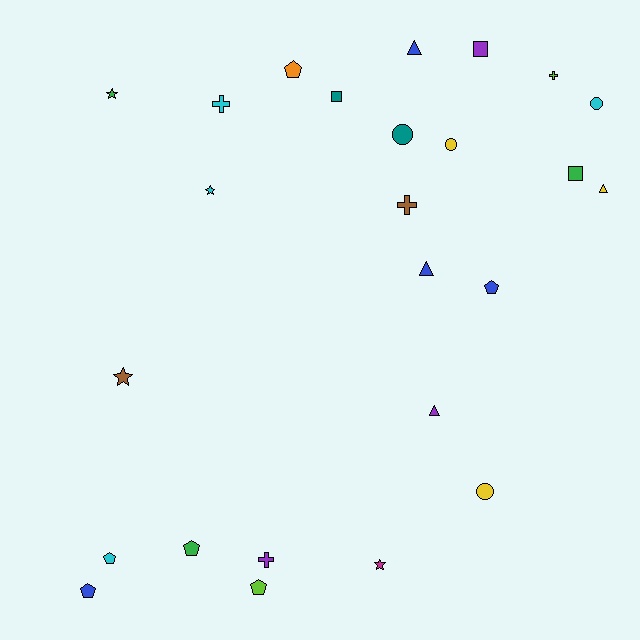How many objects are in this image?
There are 25 objects.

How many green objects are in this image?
There are 3 green objects.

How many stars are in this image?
There are 4 stars.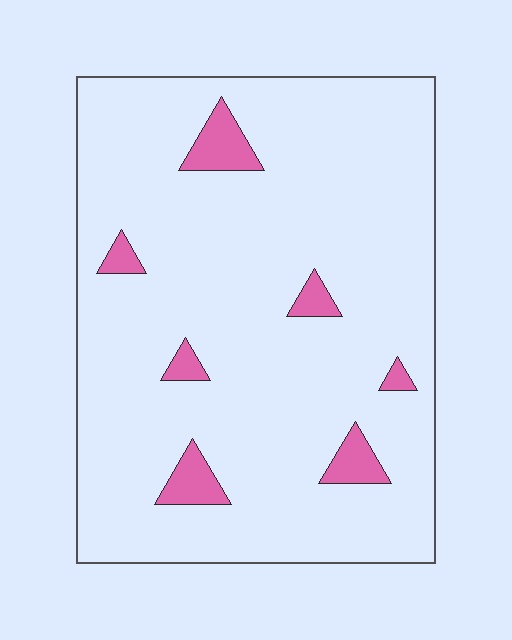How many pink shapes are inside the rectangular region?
7.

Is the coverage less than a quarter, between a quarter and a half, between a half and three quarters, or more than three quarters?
Less than a quarter.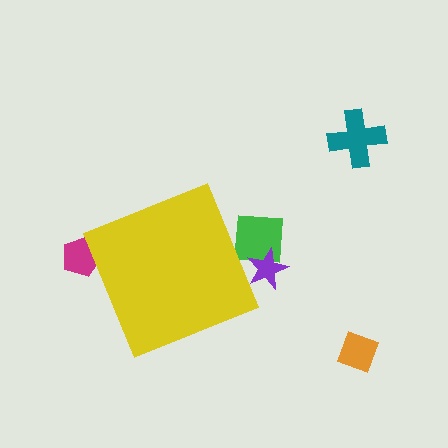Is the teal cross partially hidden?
No, the teal cross is fully visible.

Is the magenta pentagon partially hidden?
Yes, the magenta pentagon is partially hidden behind the yellow diamond.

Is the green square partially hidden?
Yes, the green square is partially hidden behind the yellow diamond.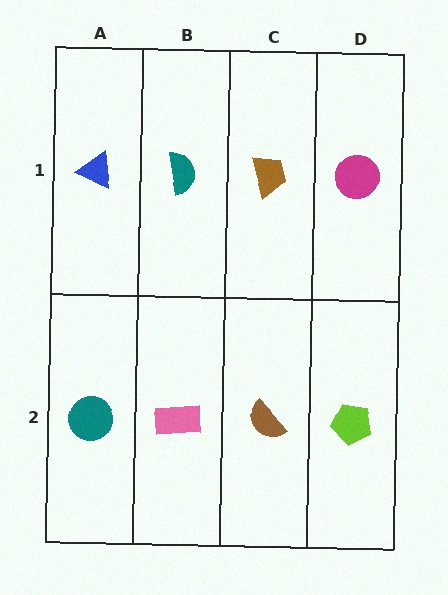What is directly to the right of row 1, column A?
A teal semicircle.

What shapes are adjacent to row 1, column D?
A lime pentagon (row 2, column D), a brown trapezoid (row 1, column C).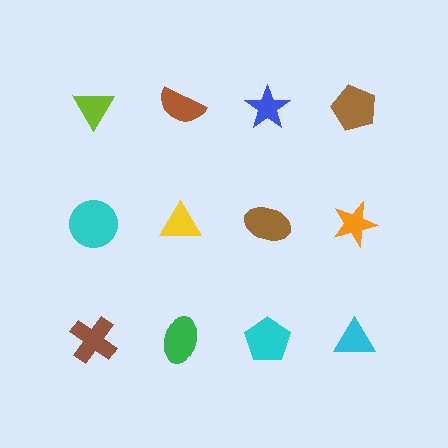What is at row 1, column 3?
A blue star.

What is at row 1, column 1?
A lime triangle.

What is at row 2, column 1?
A cyan circle.